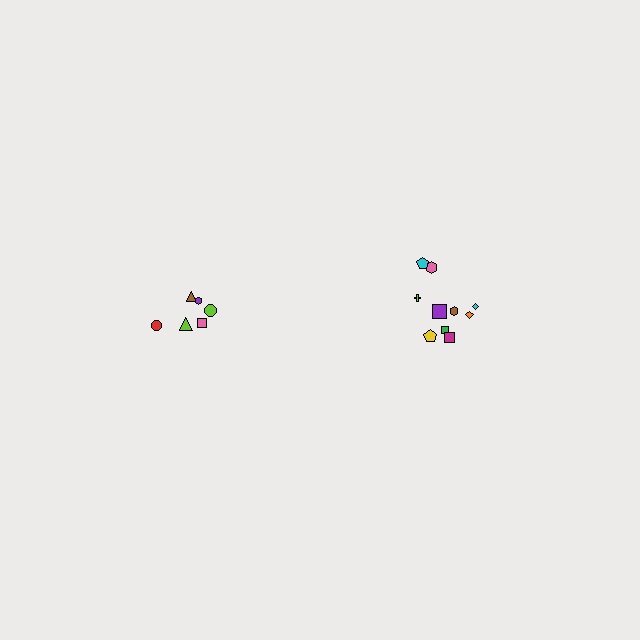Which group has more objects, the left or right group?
The right group.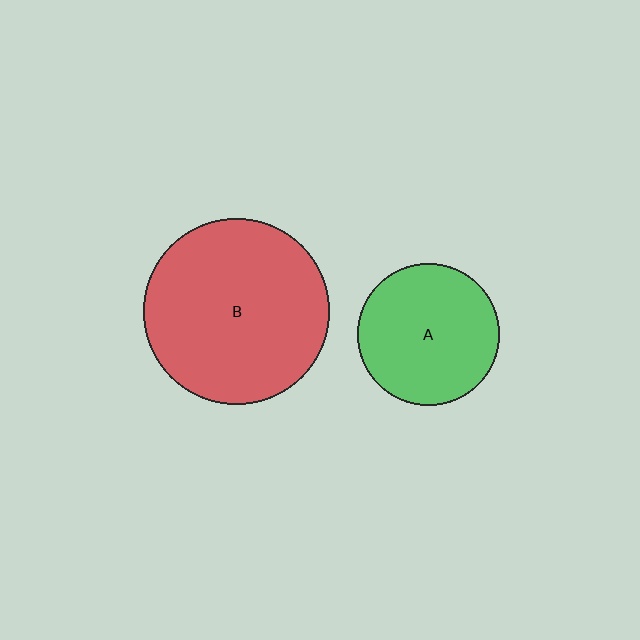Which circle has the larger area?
Circle B (red).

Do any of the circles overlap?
No, none of the circles overlap.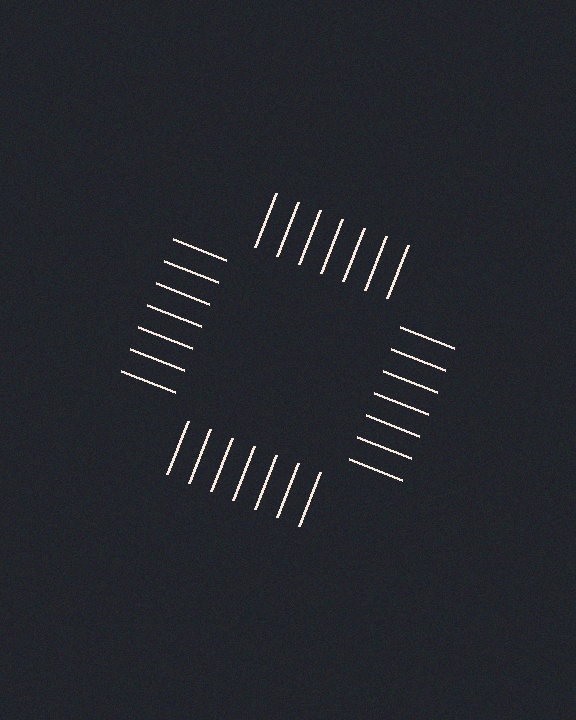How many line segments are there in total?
28 — 7 along each of the 4 edges.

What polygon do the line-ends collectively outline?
An illusory square — the line segments terminate on its edges but no continuous stroke is drawn.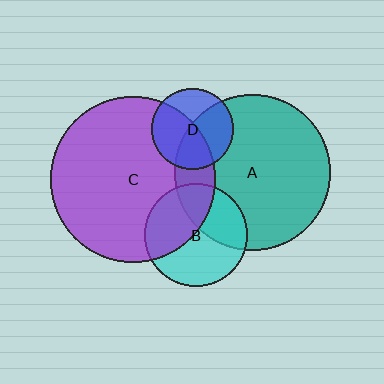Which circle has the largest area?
Circle C (purple).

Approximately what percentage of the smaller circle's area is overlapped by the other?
Approximately 35%.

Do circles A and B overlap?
Yes.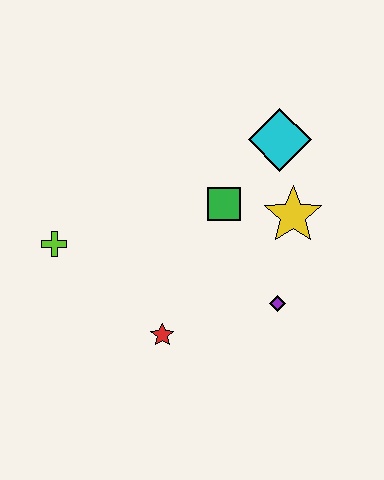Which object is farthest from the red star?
The cyan diamond is farthest from the red star.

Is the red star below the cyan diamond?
Yes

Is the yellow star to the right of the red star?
Yes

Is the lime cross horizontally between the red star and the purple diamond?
No